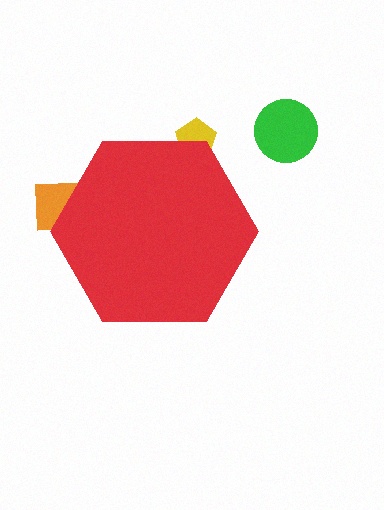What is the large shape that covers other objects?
A red hexagon.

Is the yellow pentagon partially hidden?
Yes, the yellow pentagon is partially hidden behind the red hexagon.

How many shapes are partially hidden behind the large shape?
2 shapes are partially hidden.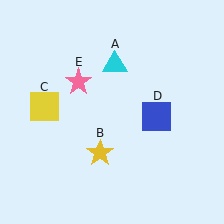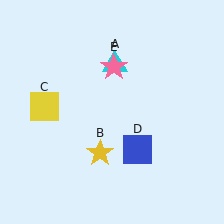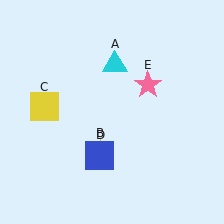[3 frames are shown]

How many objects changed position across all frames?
2 objects changed position: blue square (object D), pink star (object E).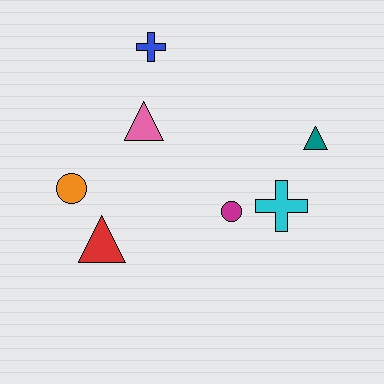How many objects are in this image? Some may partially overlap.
There are 7 objects.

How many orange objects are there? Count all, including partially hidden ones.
There is 1 orange object.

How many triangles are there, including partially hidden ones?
There are 3 triangles.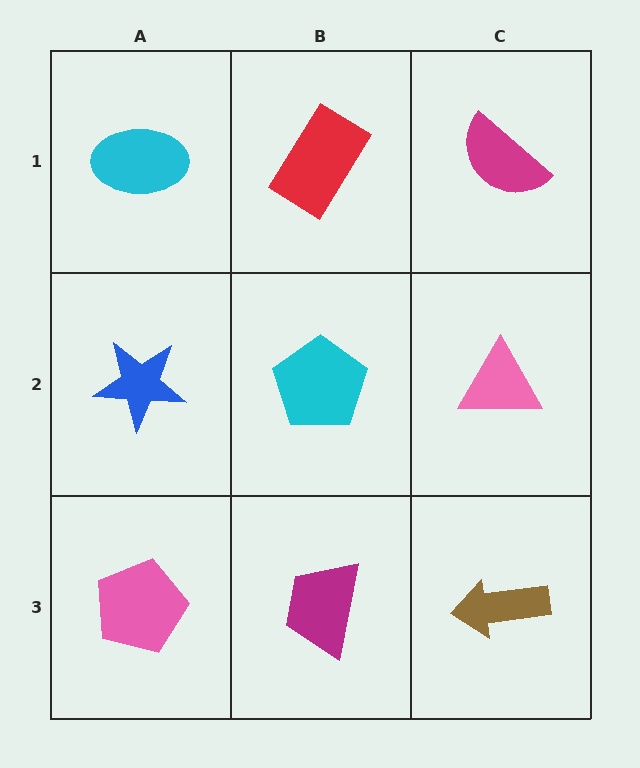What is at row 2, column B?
A cyan pentagon.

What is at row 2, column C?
A pink triangle.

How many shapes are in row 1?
3 shapes.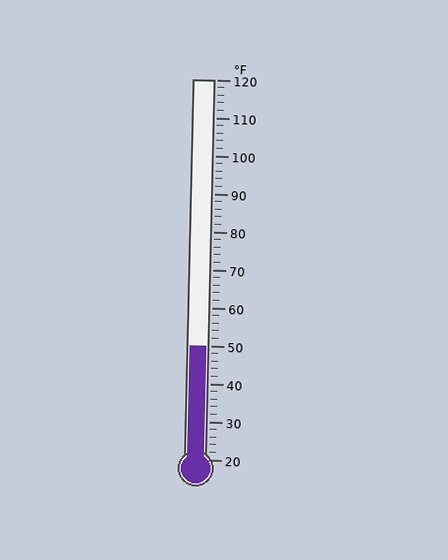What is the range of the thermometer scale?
The thermometer scale ranges from 20°F to 120°F.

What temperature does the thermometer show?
The thermometer shows approximately 50°F.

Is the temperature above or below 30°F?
The temperature is above 30°F.